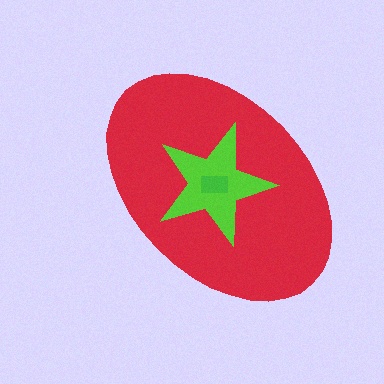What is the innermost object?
The green rectangle.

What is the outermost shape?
The red ellipse.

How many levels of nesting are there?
3.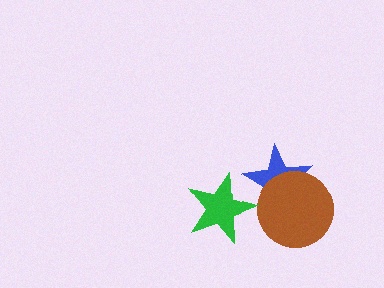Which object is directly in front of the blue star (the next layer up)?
The brown circle is directly in front of the blue star.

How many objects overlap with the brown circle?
1 object overlaps with the brown circle.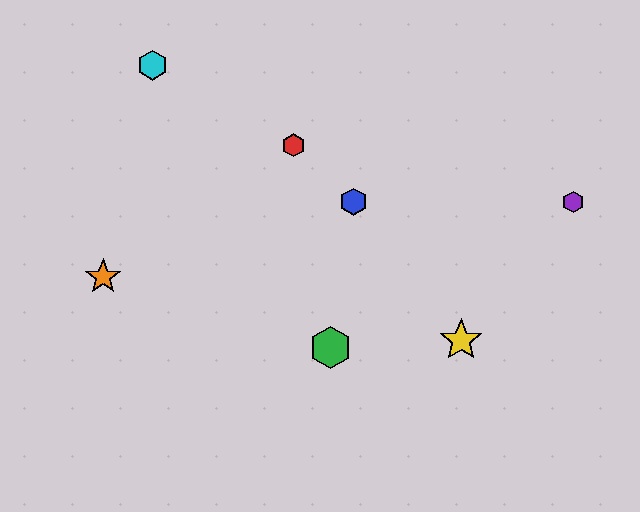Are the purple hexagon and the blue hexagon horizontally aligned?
Yes, both are at y≈202.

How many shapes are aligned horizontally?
2 shapes (the blue hexagon, the purple hexagon) are aligned horizontally.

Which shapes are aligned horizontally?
The blue hexagon, the purple hexagon are aligned horizontally.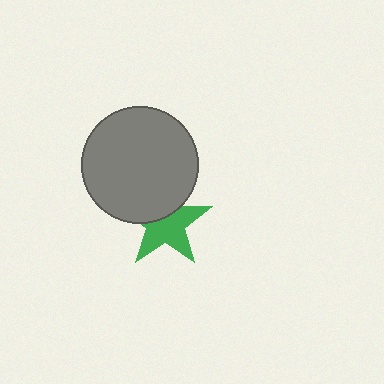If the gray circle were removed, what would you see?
You would see the complete green star.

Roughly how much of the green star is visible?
About half of it is visible (roughly 62%).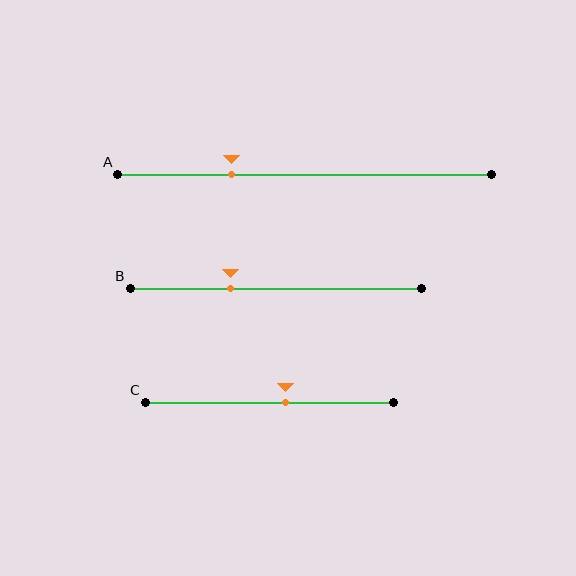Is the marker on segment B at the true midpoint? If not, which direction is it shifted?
No, the marker on segment B is shifted to the left by about 15% of the segment length.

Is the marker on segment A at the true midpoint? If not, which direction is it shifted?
No, the marker on segment A is shifted to the left by about 20% of the segment length.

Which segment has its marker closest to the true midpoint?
Segment C has its marker closest to the true midpoint.